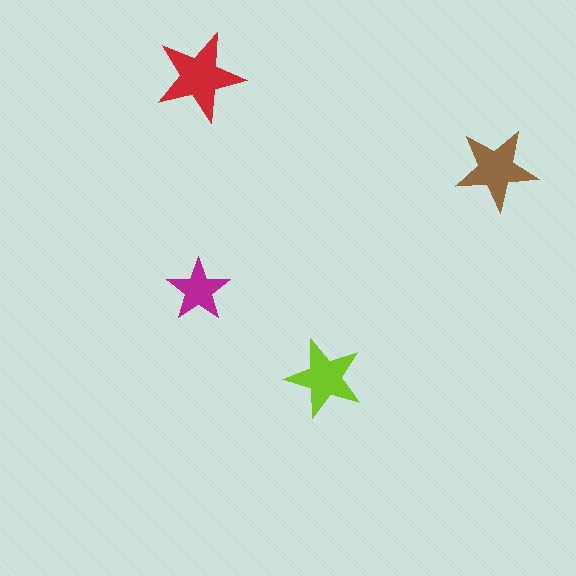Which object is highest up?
The red star is topmost.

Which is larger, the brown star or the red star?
The red one.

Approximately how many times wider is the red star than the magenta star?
About 1.5 times wider.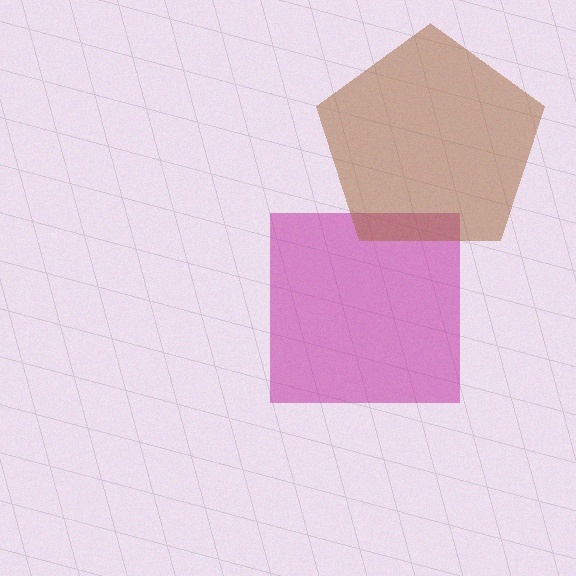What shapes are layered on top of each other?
The layered shapes are: a magenta square, a brown pentagon.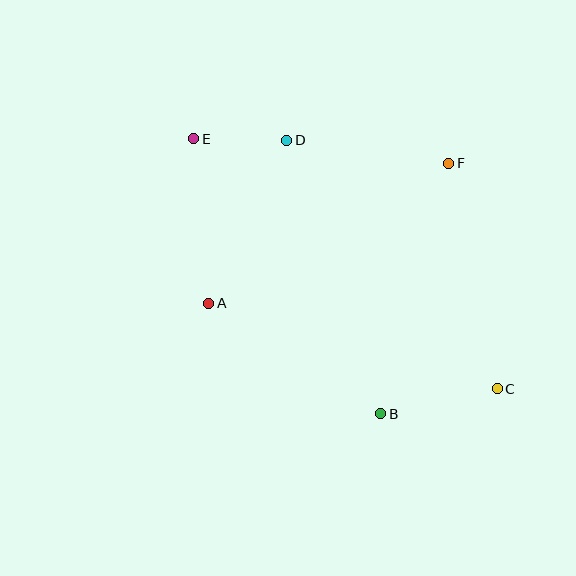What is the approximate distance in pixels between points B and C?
The distance between B and C is approximately 119 pixels.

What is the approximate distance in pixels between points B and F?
The distance between B and F is approximately 260 pixels.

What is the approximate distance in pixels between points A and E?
The distance between A and E is approximately 165 pixels.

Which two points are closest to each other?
Points D and E are closest to each other.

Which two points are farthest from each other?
Points C and E are farthest from each other.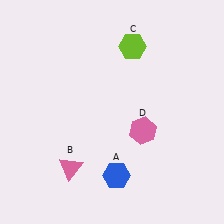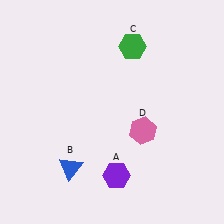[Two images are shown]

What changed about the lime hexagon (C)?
In Image 1, C is lime. In Image 2, it changed to green.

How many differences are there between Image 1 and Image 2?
There are 3 differences between the two images.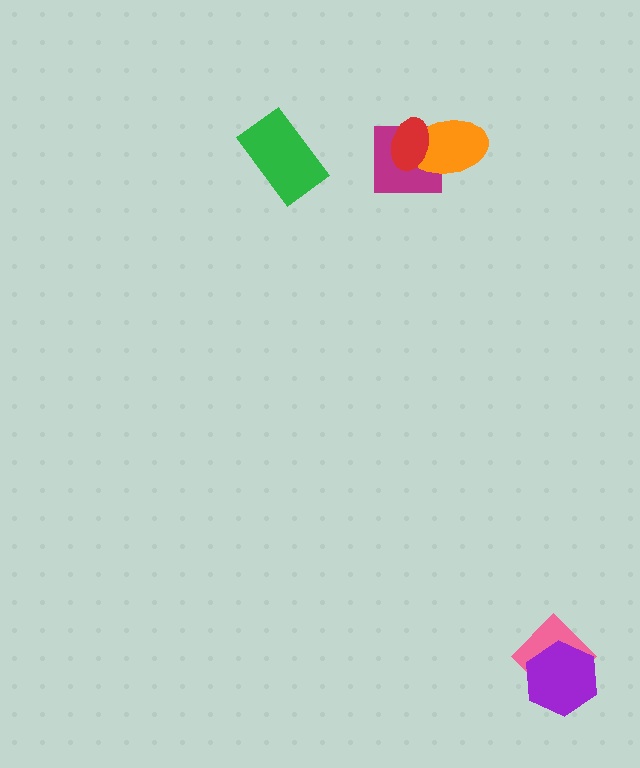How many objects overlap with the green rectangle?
0 objects overlap with the green rectangle.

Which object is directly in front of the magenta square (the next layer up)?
The orange ellipse is directly in front of the magenta square.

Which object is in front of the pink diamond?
The purple hexagon is in front of the pink diamond.